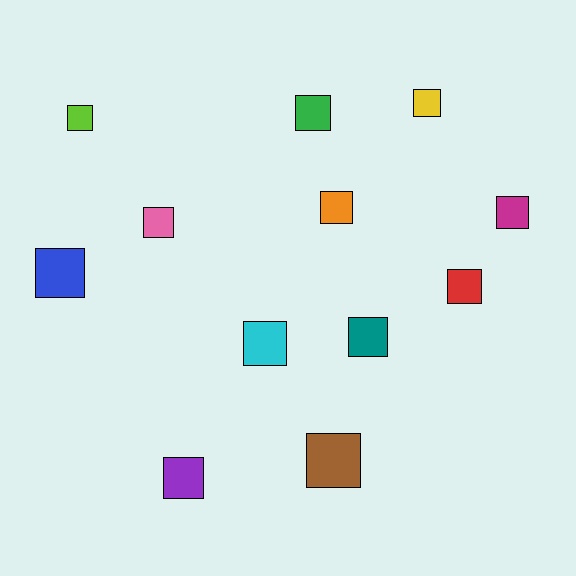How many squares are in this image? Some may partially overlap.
There are 12 squares.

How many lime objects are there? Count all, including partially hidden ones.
There is 1 lime object.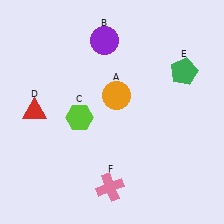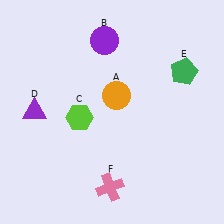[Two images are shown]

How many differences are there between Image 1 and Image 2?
There is 1 difference between the two images.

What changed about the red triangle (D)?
In Image 1, D is red. In Image 2, it changed to purple.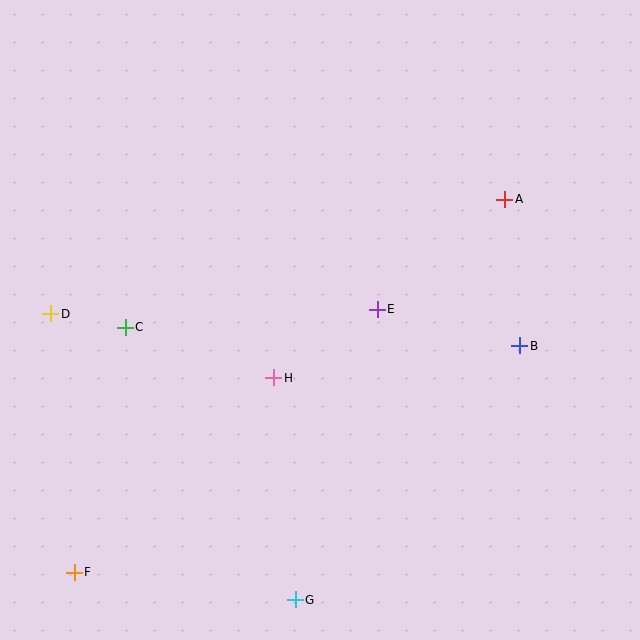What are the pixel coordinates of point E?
Point E is at (377, 309).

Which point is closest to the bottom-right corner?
Point B is closest to the bottom-right corner.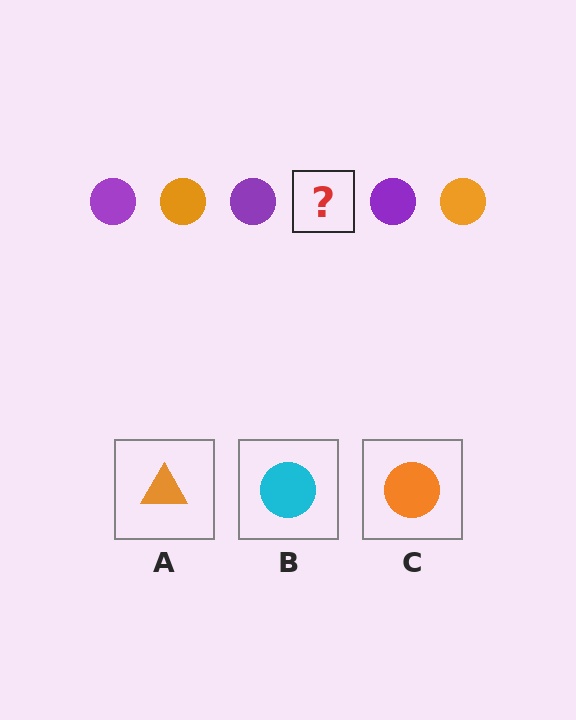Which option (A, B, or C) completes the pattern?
C.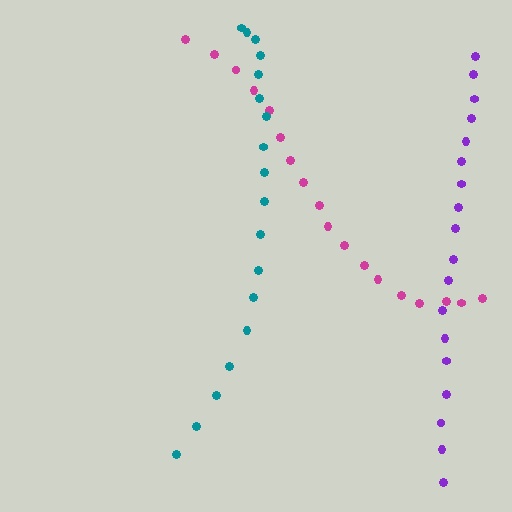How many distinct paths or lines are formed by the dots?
There are 3 distinct paths.